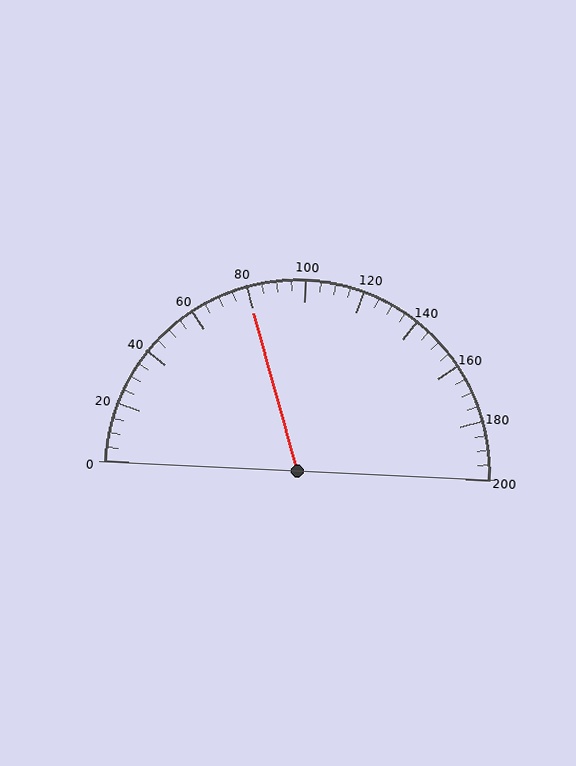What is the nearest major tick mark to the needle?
The nearest major tick mark is 80.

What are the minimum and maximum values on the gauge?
The gauge ranges from 0 to 200.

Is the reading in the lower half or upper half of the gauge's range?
The reading is in the lower half of the range (0 to 200).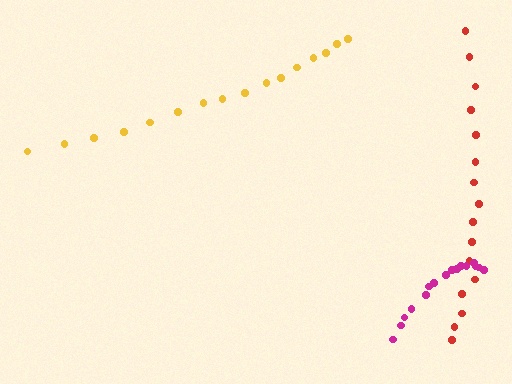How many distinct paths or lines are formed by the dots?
There are 3 distinct paths.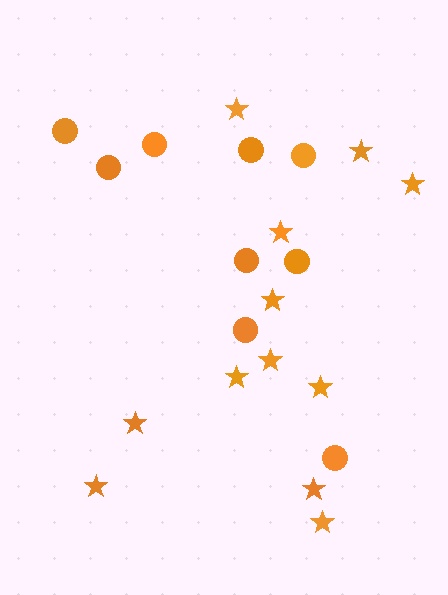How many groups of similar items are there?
There are 2 groups: one group of stars (12) and one group of circles (9).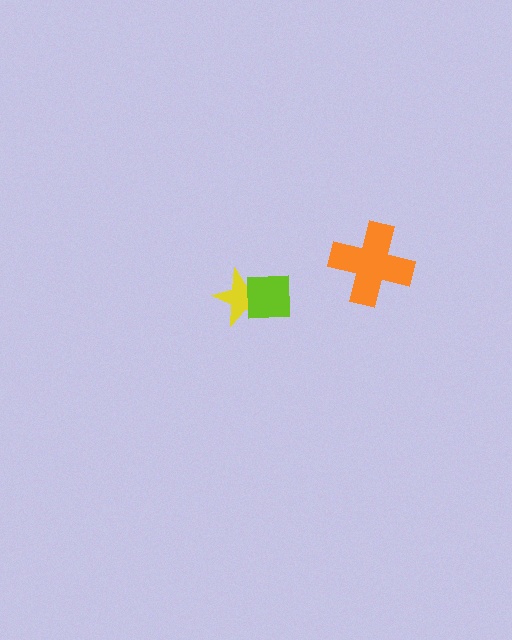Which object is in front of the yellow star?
The lime square is in front of the yellow star.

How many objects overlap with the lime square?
1 object overlaps with the lime square.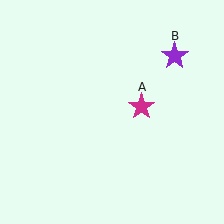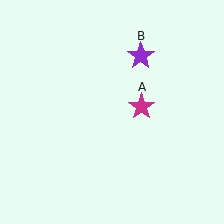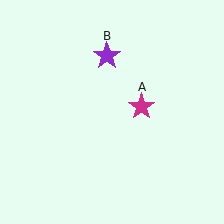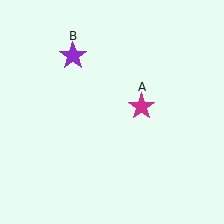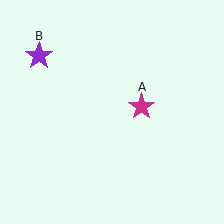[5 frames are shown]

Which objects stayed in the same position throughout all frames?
Magenta star (object A) remained stationary.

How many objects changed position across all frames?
1 object changed position: purple star (object B).